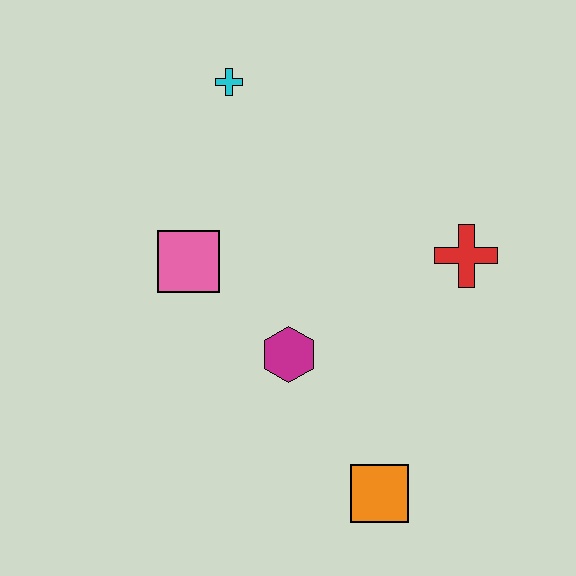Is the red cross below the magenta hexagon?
No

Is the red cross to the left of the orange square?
No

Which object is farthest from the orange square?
The cyan cross is farthest from the orange square.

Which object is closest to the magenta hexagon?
The pink square is closest to the magenta hexagon.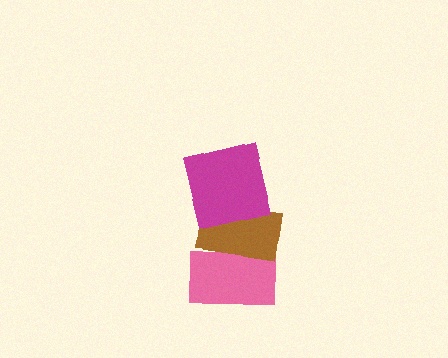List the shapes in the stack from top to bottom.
From top to bottom: the magenta square, the brown rectangle, the pink rectangle.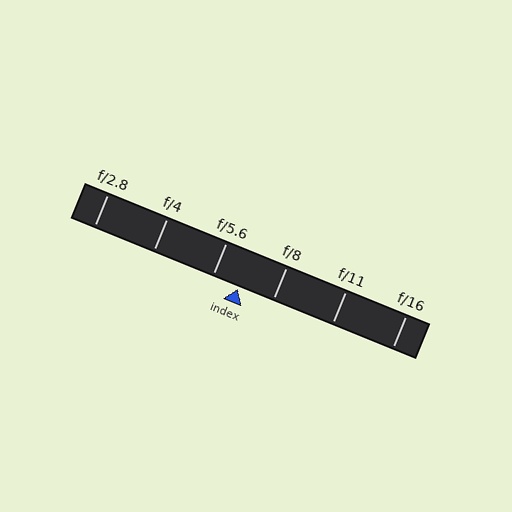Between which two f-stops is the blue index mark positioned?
The index mark is between f/5.6 and f/8.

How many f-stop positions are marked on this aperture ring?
There are 6 f-stop positions marked.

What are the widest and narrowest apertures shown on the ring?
The widest aperture shown is f/2.8 and the narrowest is f/16.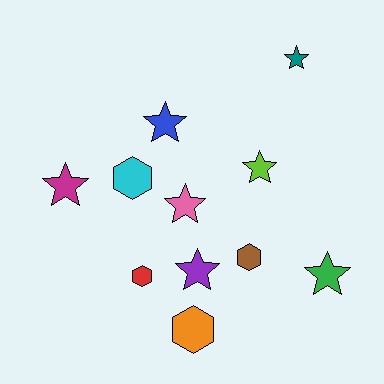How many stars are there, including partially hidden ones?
There are 7 stars.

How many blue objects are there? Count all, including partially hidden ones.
There is 1 blue object.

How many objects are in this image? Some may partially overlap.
There are 11 objects.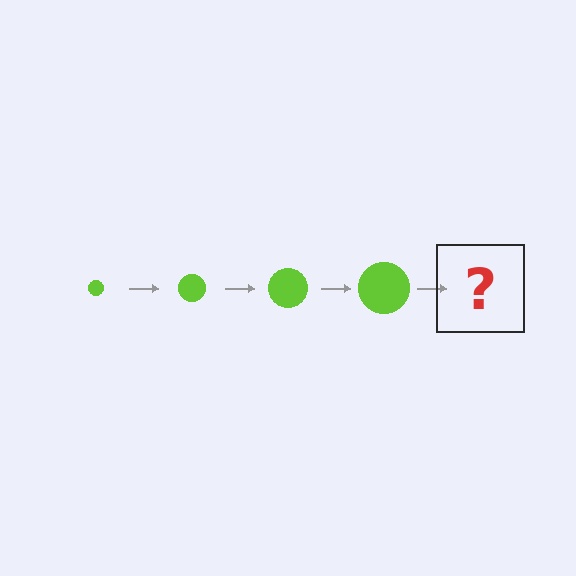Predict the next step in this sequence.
The next step is a lime circle, larger than the previous one.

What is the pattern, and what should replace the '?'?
The pattern is that the circle gets progressively larger each step. The '?' should be a lime circle, larger than the previous one.